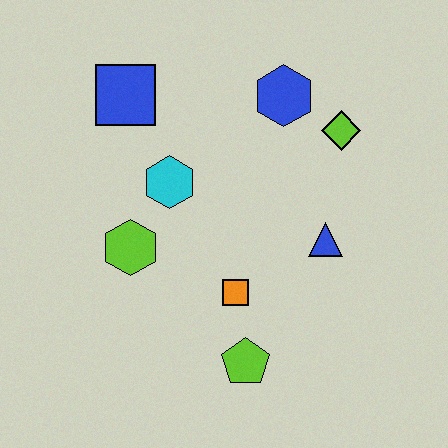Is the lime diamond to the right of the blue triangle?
Yes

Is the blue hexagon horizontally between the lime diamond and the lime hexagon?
Yes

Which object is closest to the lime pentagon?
The orange square is closest to the lime pentagon.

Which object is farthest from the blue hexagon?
The lime pentagon is farthest from the blue hexagon.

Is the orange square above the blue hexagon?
No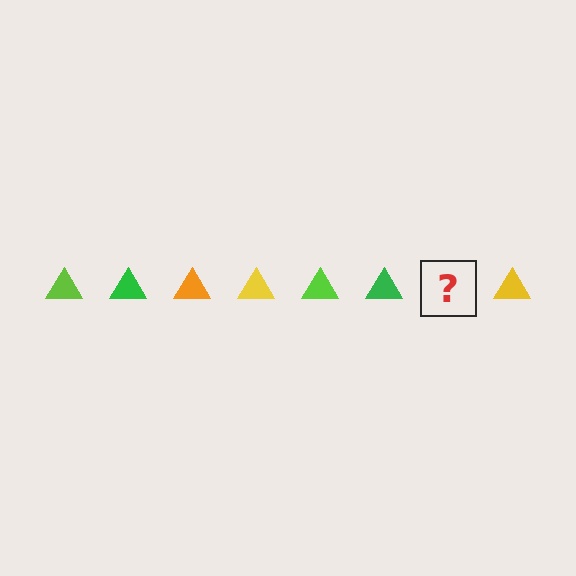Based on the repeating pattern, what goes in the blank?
The blank should be an orange triangle.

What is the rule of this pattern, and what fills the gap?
The rule is that the pattern cycles through lime, green, orange, yellow triangles. The gap should be filled with an orange triangle.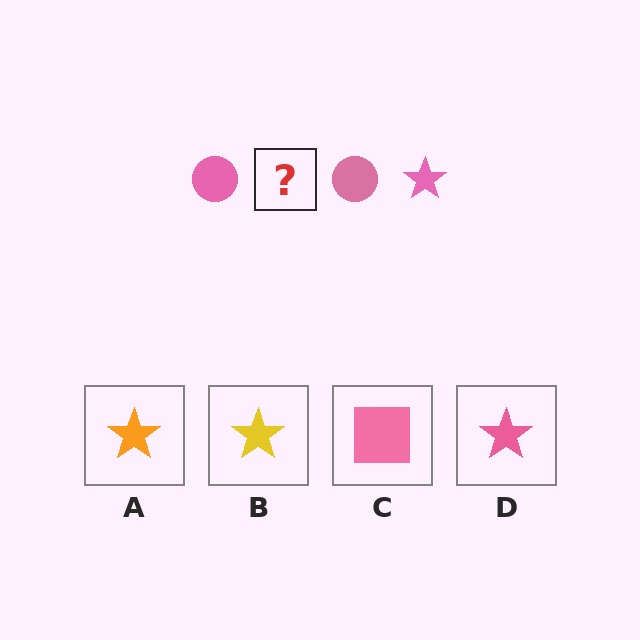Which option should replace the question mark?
Option D.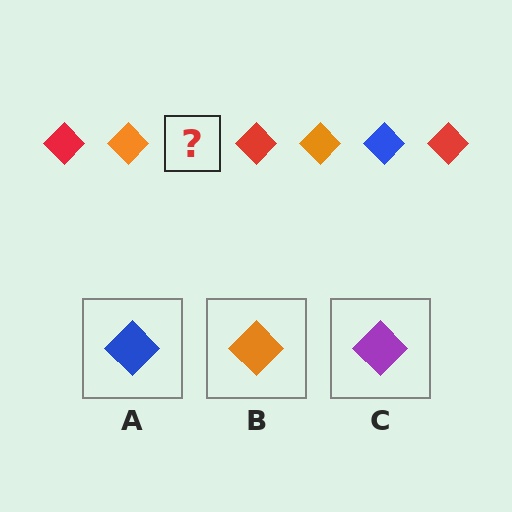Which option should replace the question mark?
Option A.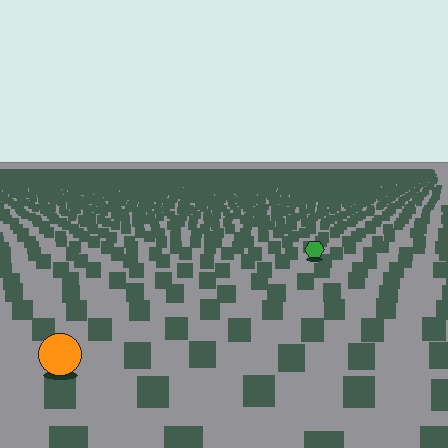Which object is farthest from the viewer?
The green hexagon is farthest from the viewer. It appears smaller and the ground texture around it is denser.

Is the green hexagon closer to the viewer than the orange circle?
No. The orange circle is closer — you can tell from the texture gradient: the ground texture is coarser near it.